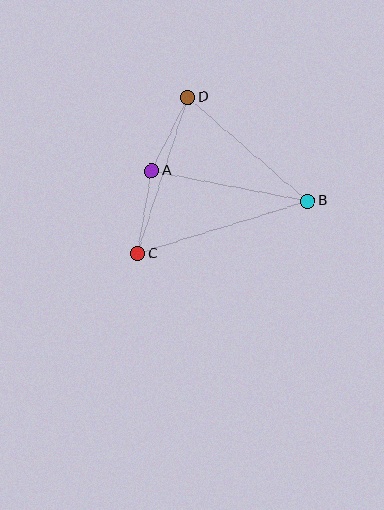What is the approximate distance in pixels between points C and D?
The distance between C and D is approximately 164 pixels.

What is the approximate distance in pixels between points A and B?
The distance between A and B is approximately 159 pixels.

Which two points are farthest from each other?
Points B and C are farthest from each other.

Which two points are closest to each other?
Points A and D are closest to each other.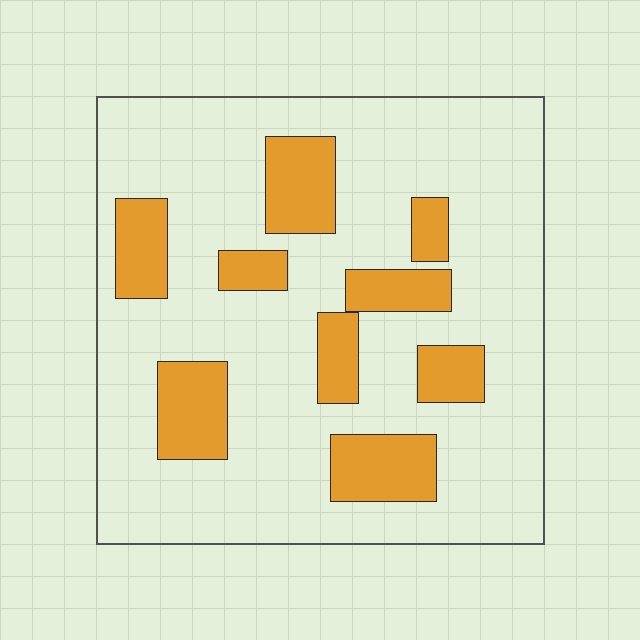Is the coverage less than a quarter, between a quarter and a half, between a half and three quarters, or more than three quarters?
Less than a quarter.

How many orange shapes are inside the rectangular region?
9.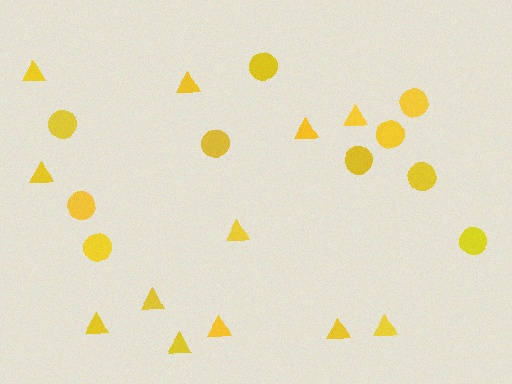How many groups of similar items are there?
There are 2 groups: one group of triangles (12) and one group of circles (10).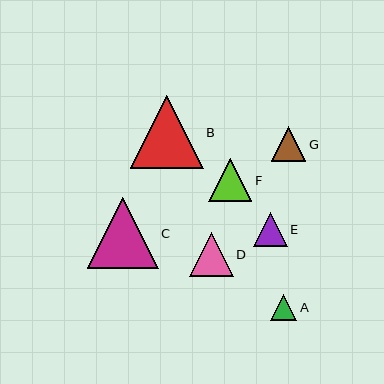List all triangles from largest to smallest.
From largest to smallest: B, C, D, F, G, E, A.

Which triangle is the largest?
Triangle B is the largest with a size of approximately 73 pixels.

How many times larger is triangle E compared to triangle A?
Triangle E is approximately 1.3 times the size of triangle A.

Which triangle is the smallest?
Triangle A is the smallest with a size of approximately 26 pixels.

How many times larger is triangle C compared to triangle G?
Triangle C is approximately 2.1 times the size of triangle G.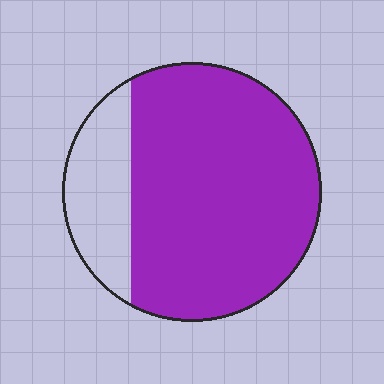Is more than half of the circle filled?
Yes.